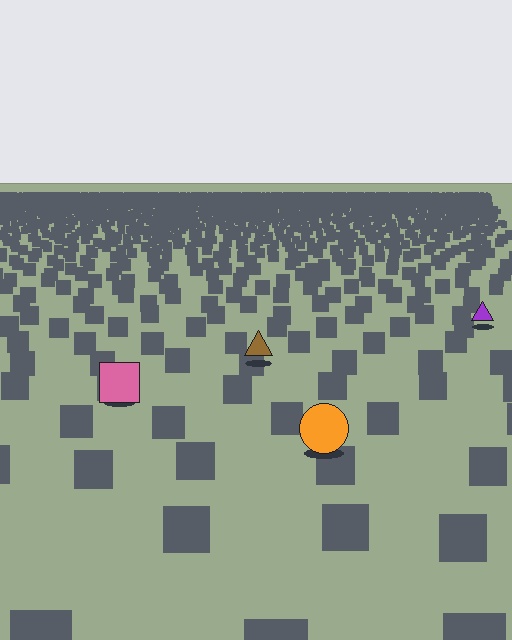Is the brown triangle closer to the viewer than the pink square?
No. The pink square is closer — you can tell from the texture gradient: the ground texture is coarser near it.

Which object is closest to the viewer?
The orange circle is closest. The texture marks near it are larger and more spread out.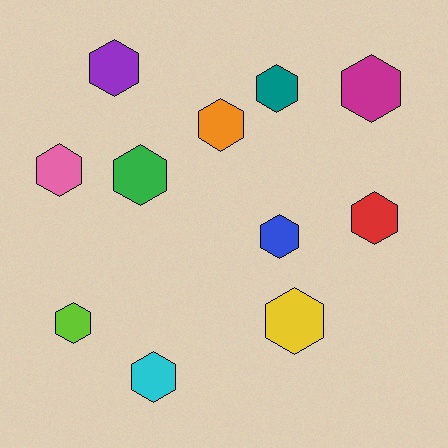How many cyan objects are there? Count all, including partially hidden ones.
There is 1 cyan object.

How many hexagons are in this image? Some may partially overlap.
There are 11 hexagons.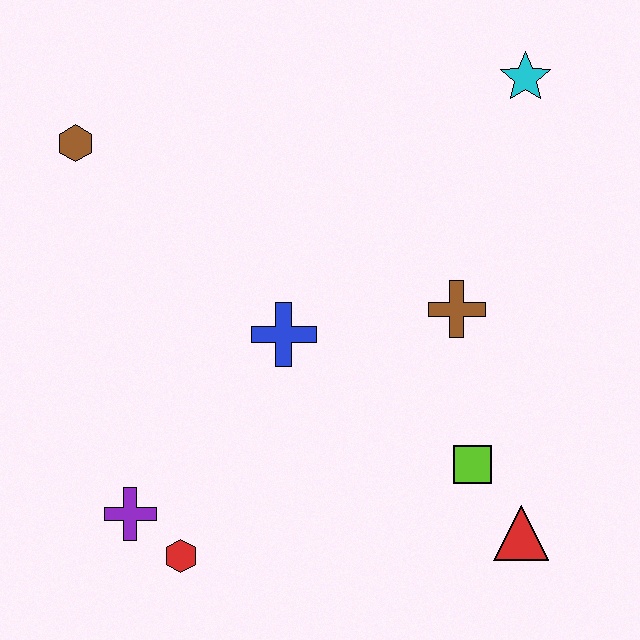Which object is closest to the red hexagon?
The purple cross is closest to the red hexagon.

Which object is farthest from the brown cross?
The brown hexagon is farthest from the brown cross.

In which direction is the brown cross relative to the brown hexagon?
The brown cross is to the right of the brown hexagon.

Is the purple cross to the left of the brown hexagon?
No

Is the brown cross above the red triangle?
Yes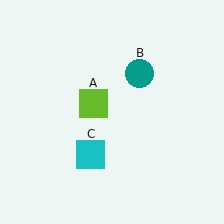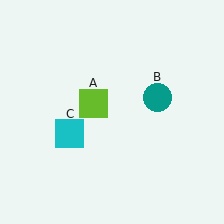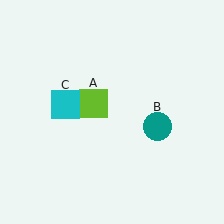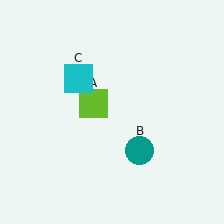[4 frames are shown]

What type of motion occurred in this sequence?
The teal circle (object B), cyan square (object C) rotated clockwise around the center of the scene.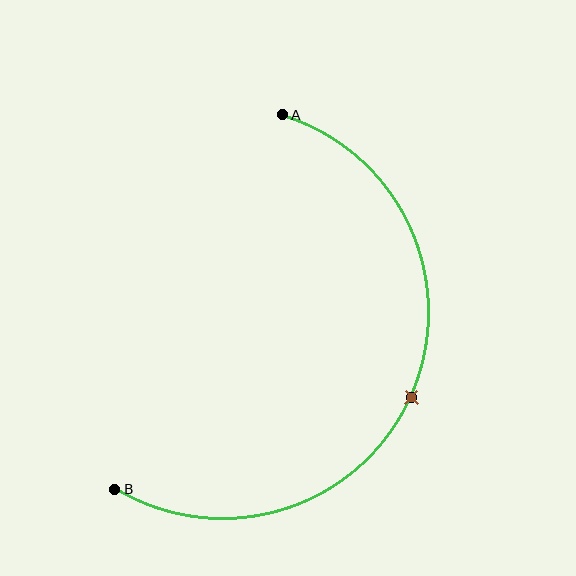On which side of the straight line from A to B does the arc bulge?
The arc bulges to the right of the straight line connecting A and B.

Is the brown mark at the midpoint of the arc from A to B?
Yes. The brown mark lies on the arc at equal arc-length from both A and B — it is the arc midpoint.